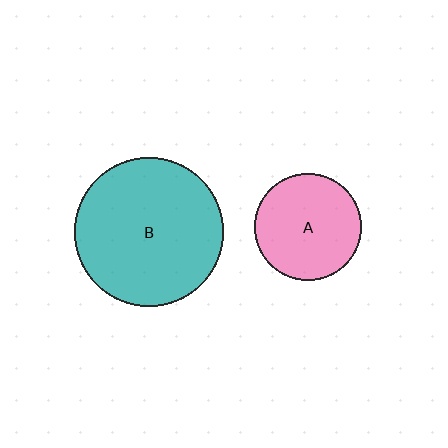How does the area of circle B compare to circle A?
Approximately 1.9 times.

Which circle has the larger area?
Circle B (teal).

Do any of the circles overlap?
No, none of the circles overlap.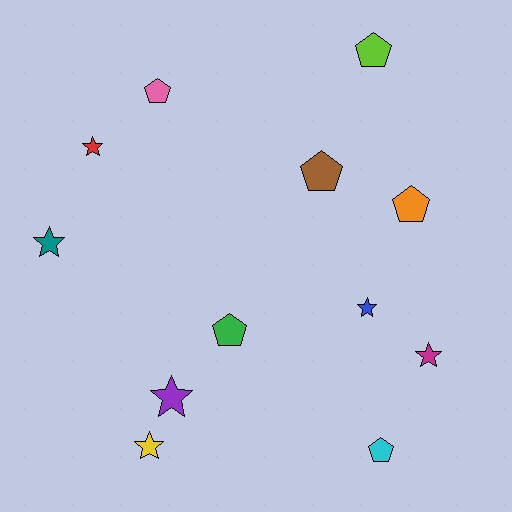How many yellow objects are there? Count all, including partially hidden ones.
There is 1 yellow object.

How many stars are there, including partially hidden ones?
There are 6 stars.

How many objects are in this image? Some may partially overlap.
There are 12 objects.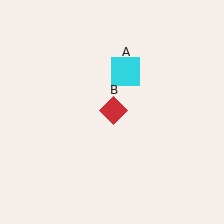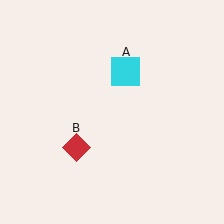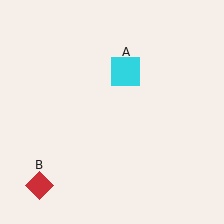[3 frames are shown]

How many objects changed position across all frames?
1 object changed position: red diamond (object B).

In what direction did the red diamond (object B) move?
The red diamond (object B) moved down and to the left.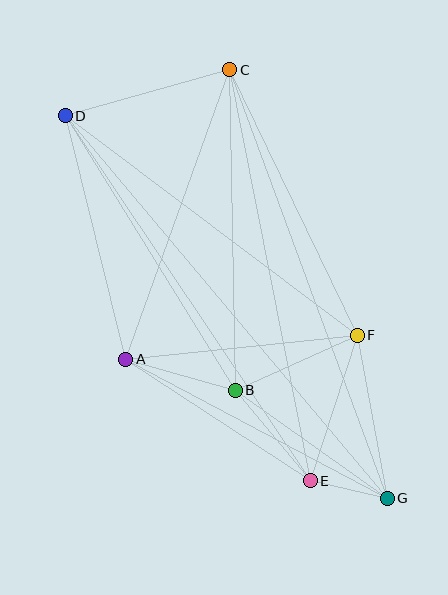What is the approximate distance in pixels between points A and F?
The distance between A and F is approximately 233 pixels.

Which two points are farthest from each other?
Points D and G are farthest from each other.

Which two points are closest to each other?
Points E and G are closest to each other.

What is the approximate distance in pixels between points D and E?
The distance between D and E is approximately 440 pixels.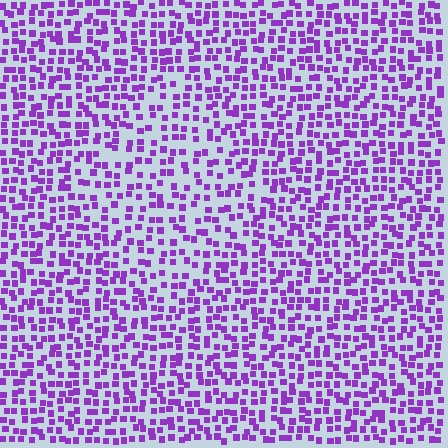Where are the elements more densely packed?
The elements are more densely packed outside the diamond boundary.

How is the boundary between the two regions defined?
The boundary is defined by a change in element density (approximately 1.5x ratio). All elements are the same color, size, and shape.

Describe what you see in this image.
The image contains small purple elements arranged at two different densities. A diamond-shaped region is visible where the elements are less densely packed than the surrounding area.